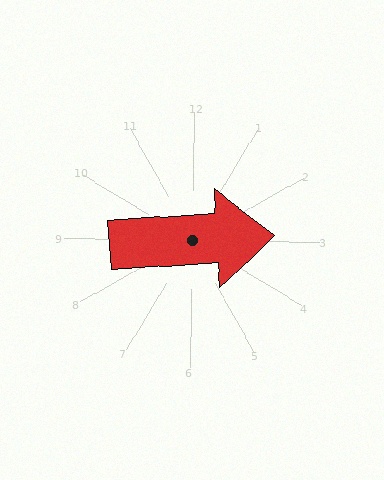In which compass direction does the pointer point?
East.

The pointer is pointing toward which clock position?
Roughly 3 o'clock.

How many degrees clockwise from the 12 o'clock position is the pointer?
Approximately 86 degrees.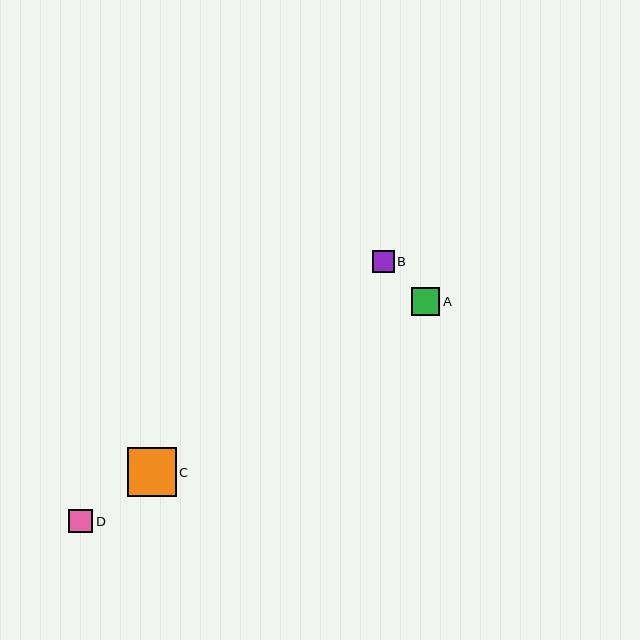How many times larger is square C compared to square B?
Square C is approximately 2.3 times the size of square B.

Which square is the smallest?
Square B is the smallest with a size of approximately 22 pixels.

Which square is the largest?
Square C is the largest with a size of approximately 49 pixels.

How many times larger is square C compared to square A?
Square C is approximately 1.7 times the size of square A.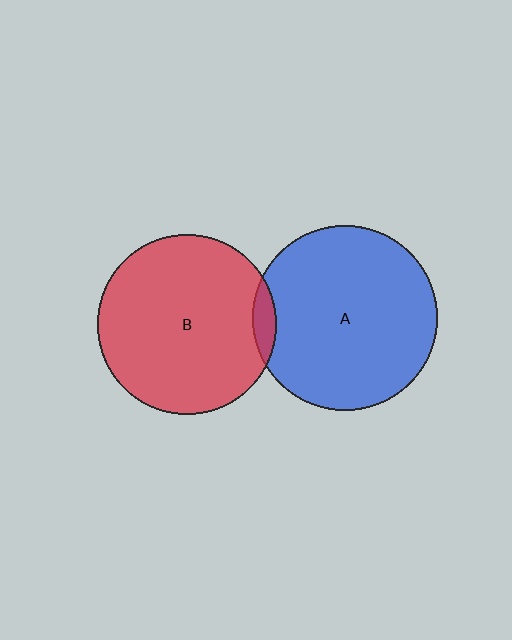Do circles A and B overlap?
Yes.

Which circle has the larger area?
Circle A (blue).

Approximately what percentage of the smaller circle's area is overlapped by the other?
Approximately 5%.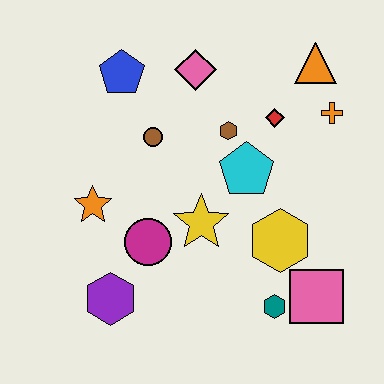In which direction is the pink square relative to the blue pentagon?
The pink square is below the blue pentagon.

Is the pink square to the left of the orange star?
No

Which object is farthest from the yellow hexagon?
The blue pentagon is farthest from the yellow hexagon.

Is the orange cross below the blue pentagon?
Yes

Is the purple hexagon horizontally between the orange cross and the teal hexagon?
No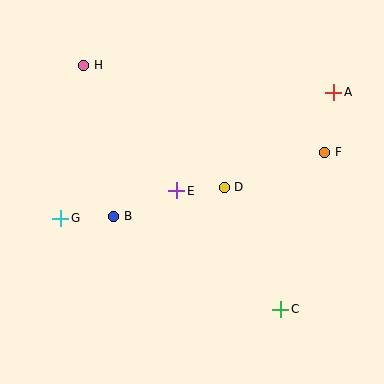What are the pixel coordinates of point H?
Point H is at (84, 65).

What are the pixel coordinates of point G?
Point G is at (61, 218).